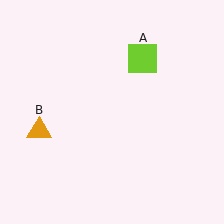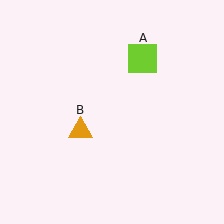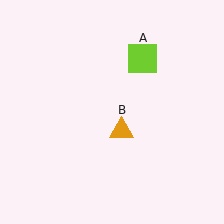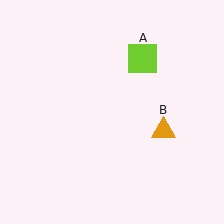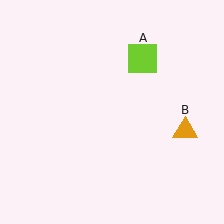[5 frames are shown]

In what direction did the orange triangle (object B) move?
The orange triangle (object B) moved right.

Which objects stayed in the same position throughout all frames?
Lime square (object A) remained stationary.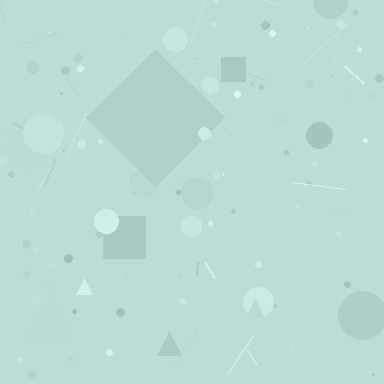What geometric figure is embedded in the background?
A diamond is embedded in the background.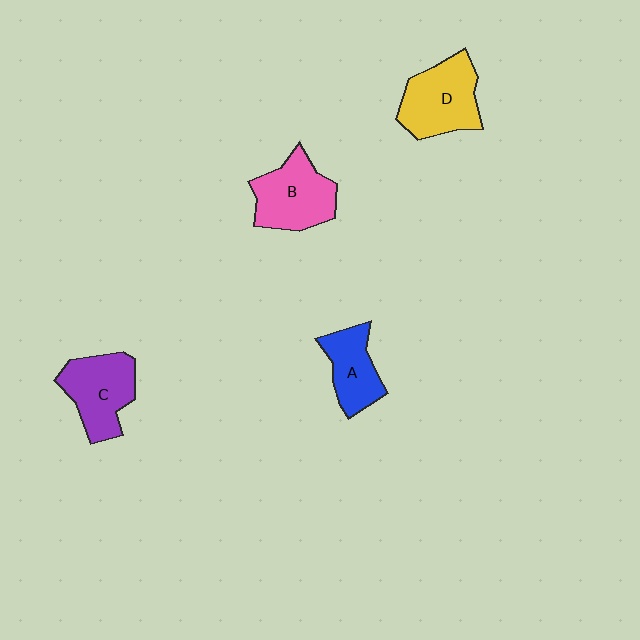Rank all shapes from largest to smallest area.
From largest to smallest: D (yellow), B (pink), C (purple), A (blue).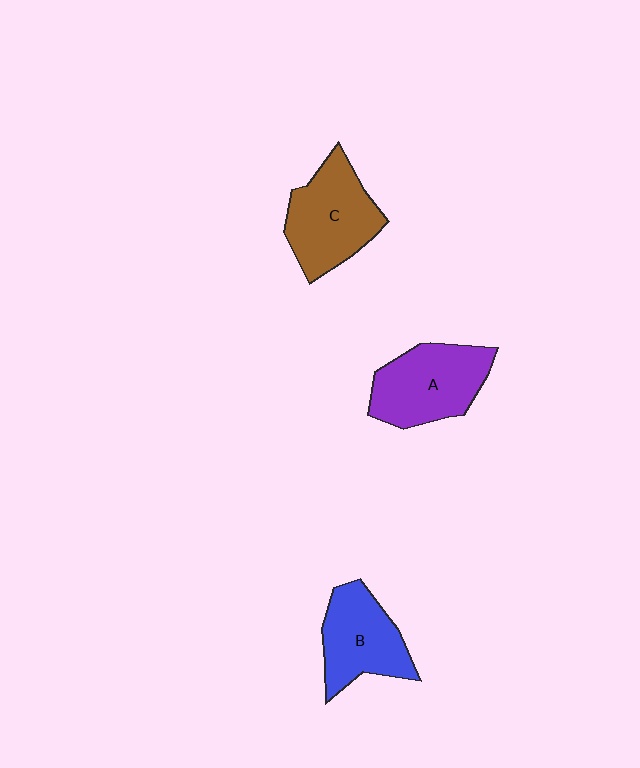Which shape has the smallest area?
Shape B (blue).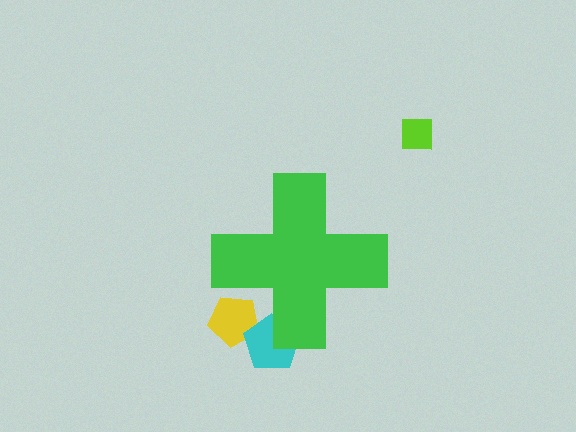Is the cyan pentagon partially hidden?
Yes, the cyan pentagon is partially hidden behind the green cross.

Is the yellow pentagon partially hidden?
Yes, the yellow pentagon is partially hidden behind the green cross.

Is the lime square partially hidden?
No, the lime square is fully visible.